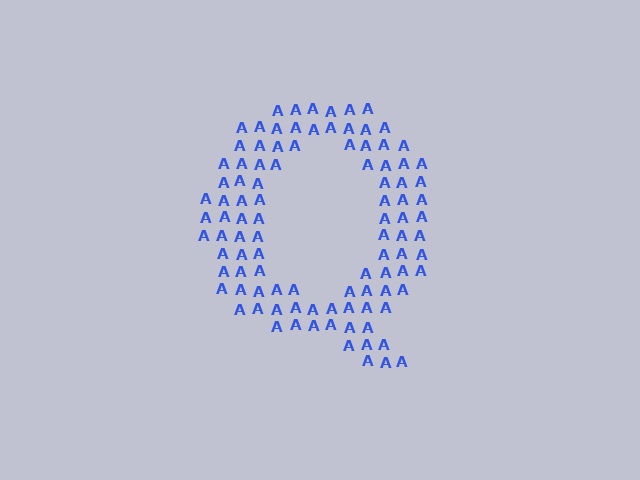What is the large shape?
The large shape is the letter Q.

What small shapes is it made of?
It is made of small letter A's.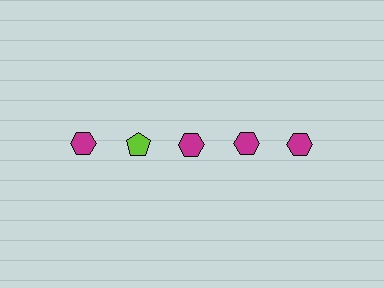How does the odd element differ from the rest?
It differs in both color (lime instead of magenta) and shape (pentagon instead of hexagon).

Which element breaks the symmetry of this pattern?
The lime pentagon in the top row, second from left column breaks the symmetry. All other shapes are magenta hexagons.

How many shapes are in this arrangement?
There are 5 shapes arranged in a grid pattern.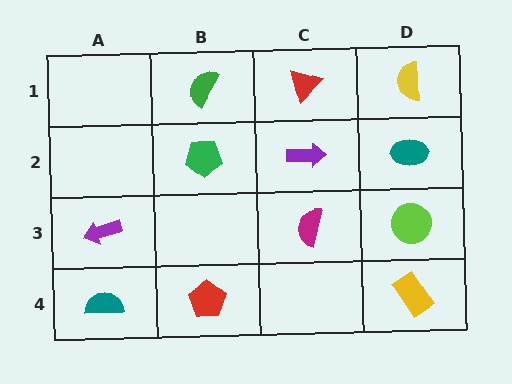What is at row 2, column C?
A purple arrow.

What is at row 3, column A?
A purple arrow.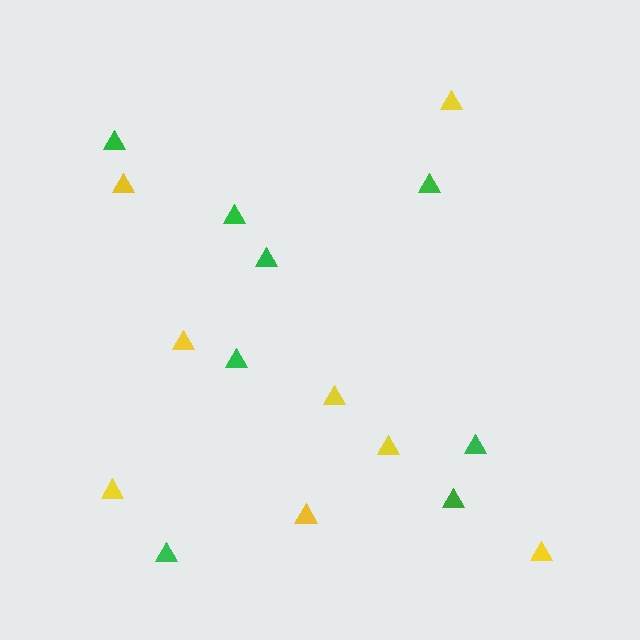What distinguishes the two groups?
There are 2 groups: one group of yellow triangles (8) and one group of green triangles (8).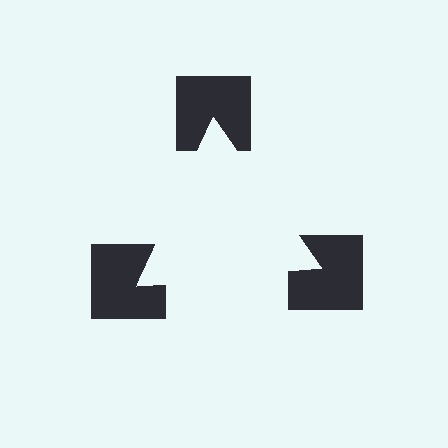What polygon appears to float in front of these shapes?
An illusory triangle — its edges are inferred from the aligned wedge cuts in the notched squares, not physically drawn.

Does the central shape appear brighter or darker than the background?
It typically appears slightly brighter than the background, even though no actual brightness change is drawn.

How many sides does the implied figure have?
3 sides.